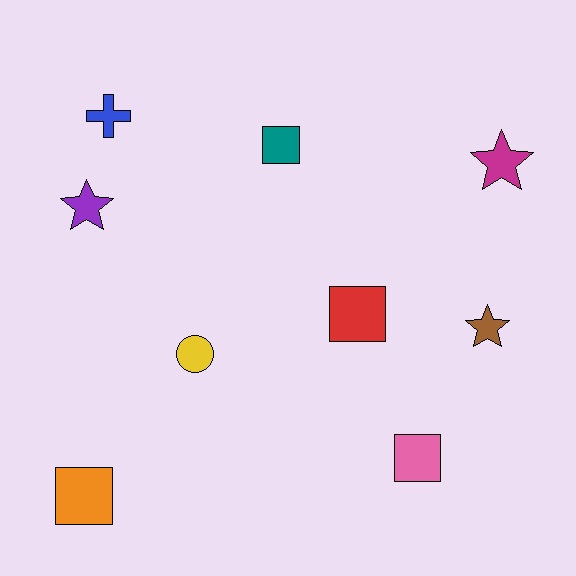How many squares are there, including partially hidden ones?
There are 4 squares.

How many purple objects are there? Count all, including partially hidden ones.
There is 1 purple object.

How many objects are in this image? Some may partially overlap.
There are 9 objects.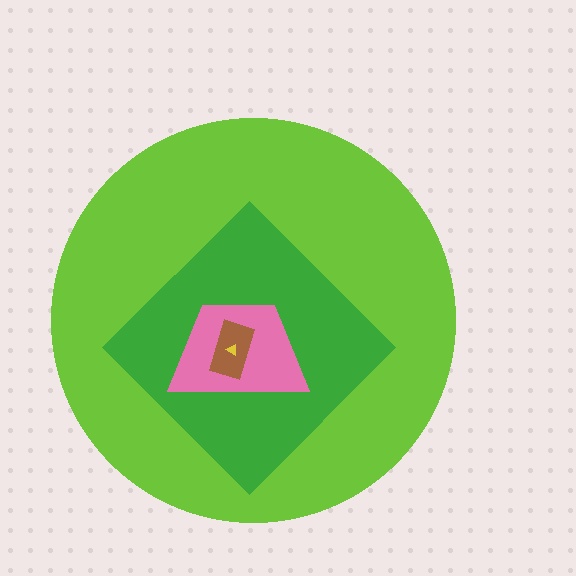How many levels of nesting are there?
5.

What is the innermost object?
The yellow triangle.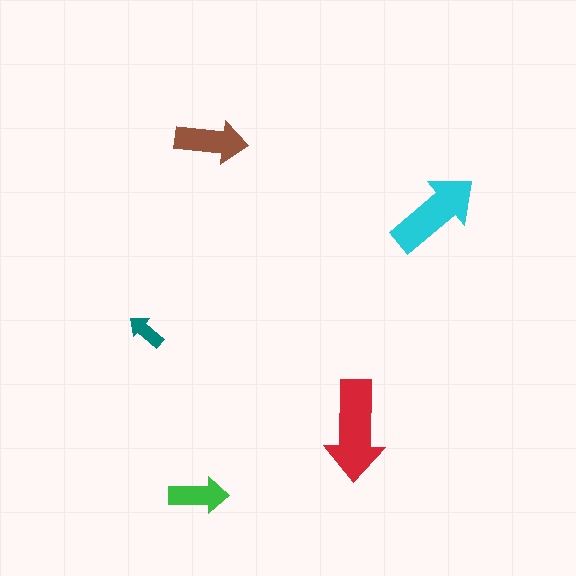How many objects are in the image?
There are 5 objects in the image.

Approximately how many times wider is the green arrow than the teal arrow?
About 1.5 times wider.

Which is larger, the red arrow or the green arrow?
The red one.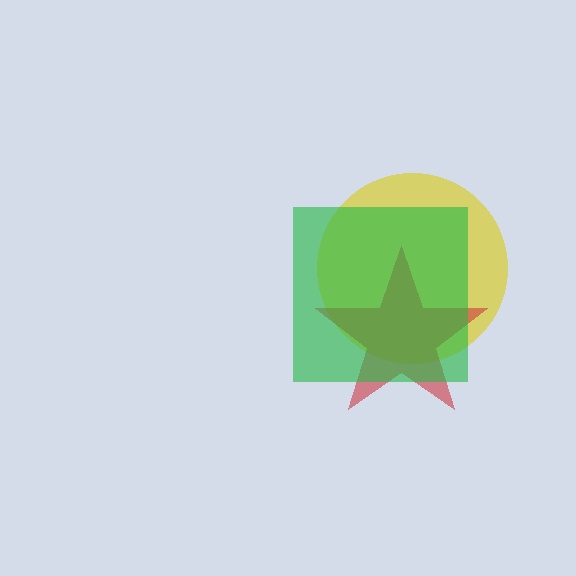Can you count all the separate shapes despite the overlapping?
Yes, there are 3 separate shapes.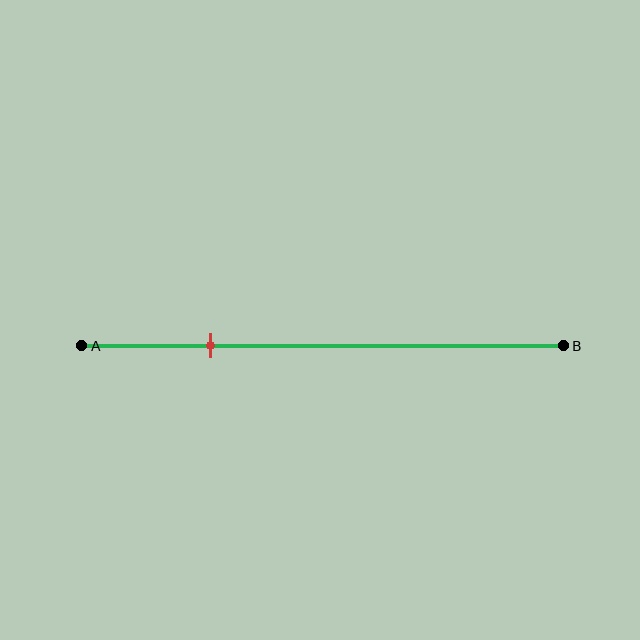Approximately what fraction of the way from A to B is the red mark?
The red mark is approximately 25% of the way from A to B.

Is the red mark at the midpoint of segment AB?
No, the mark is at about 25% from A, not at the 50% midpoint.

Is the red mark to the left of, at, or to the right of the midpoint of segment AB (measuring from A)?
The red mark is to the left of the midpoint of segment AB.